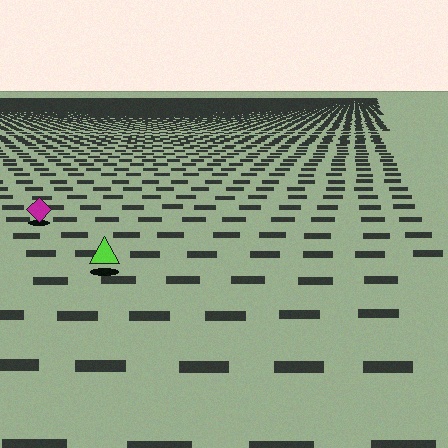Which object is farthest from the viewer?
The magenta diamond is farthest from the viewer. It appears smaller and the ground texture around it is denser.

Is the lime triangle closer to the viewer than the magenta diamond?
Yes. The lime triangle is closer — you can tell from the texture gradient: the ground texture is coarser near it.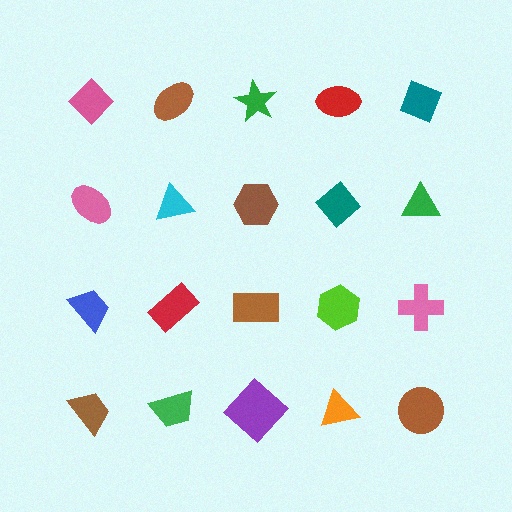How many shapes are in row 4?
5 shapes.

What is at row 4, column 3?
A purple diamond.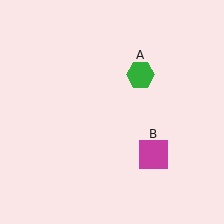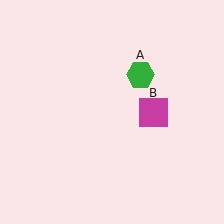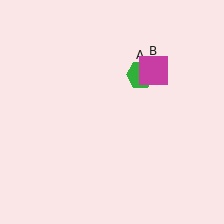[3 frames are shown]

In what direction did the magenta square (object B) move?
The magenta square (object B) moved up.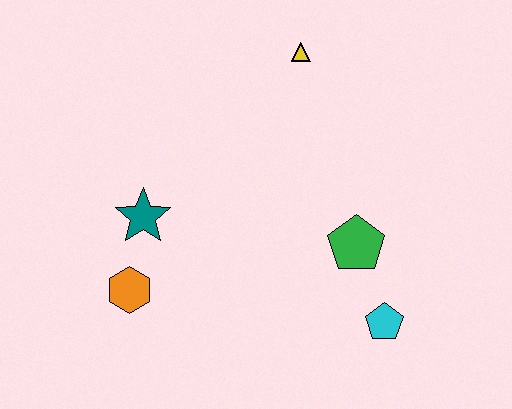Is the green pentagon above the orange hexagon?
Yes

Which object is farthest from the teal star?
The cyan pentagon is farthest from the teal star.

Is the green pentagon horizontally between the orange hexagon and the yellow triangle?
No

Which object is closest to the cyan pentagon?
The green pentagon is closest to the cyan pentagon.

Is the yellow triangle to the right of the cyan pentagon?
No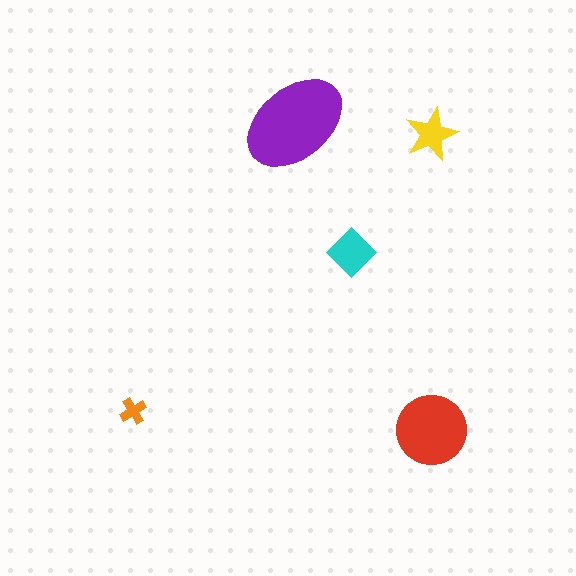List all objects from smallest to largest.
The orange cross, the yellow star, the cyan diamond, the red circle, the purple ellipse.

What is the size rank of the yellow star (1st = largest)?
4th.